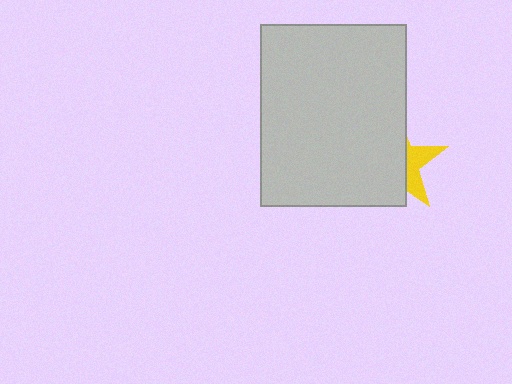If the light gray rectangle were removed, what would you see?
You would see the complete yellow star.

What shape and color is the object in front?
The object in front is a light gray rectangle.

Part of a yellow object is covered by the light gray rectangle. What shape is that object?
It is a star.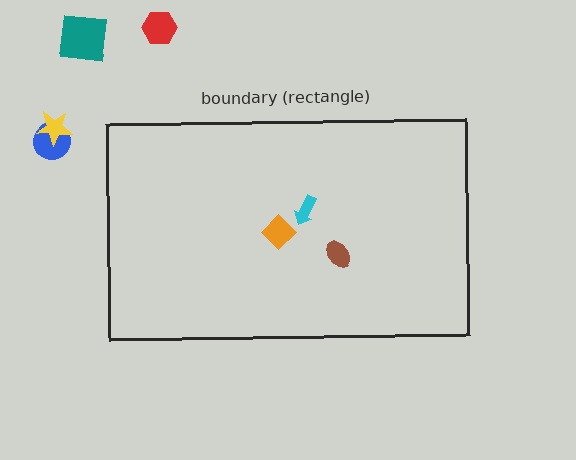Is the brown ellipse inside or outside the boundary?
Inside.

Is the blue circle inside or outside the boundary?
Outside.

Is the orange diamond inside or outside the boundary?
Inside.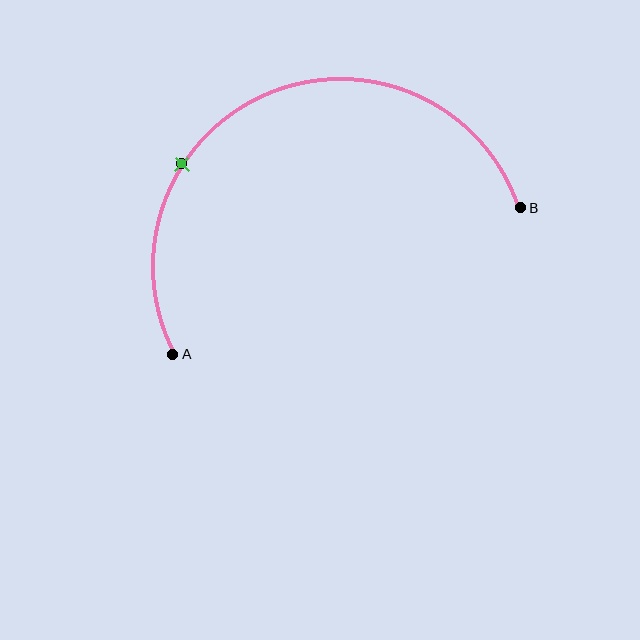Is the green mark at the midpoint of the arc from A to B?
No. The green mark lies on the arc but is closer to endpoint A. The arc midpoint would be at the point on the curve equidistant along the arc from both A and B.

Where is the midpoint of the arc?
The arc midpoint is the point on the curve farthest from the straight line joining A and B. It sits above that line.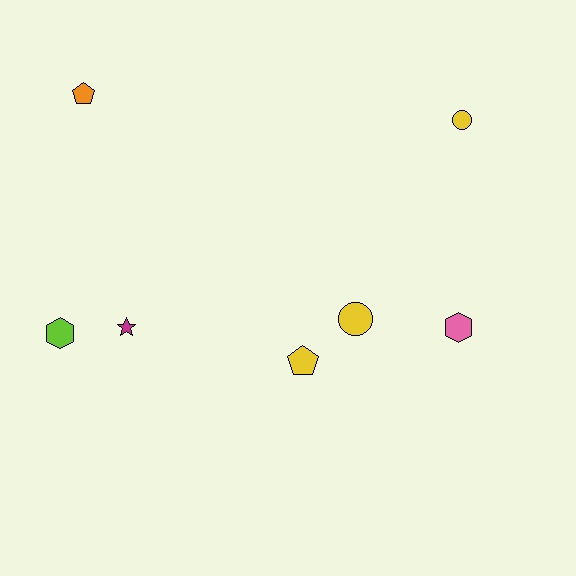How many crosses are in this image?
There are no crosses.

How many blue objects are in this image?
There are no blue objects.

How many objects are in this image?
There are 7 objects.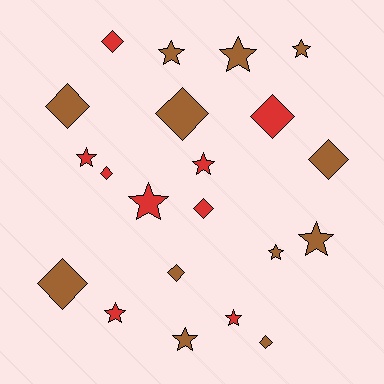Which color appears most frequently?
Brown, with 12 objects.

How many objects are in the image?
There are 21 objects.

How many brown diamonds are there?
There are 6 brown diamonds.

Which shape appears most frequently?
Star, with 11 objects.